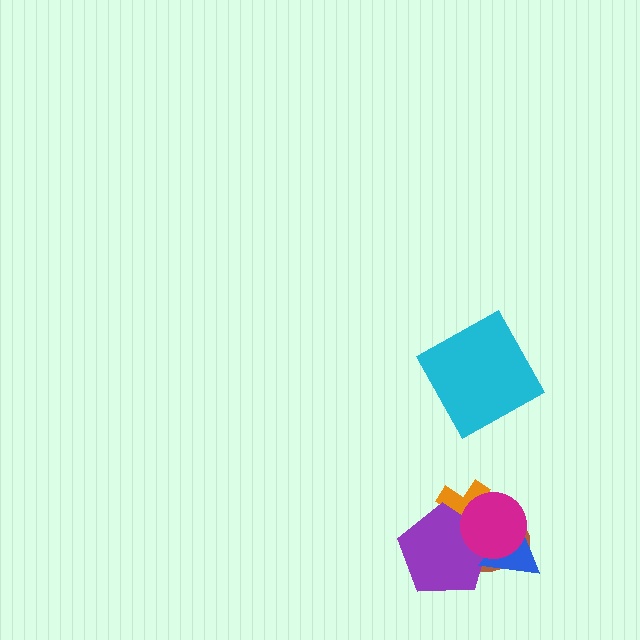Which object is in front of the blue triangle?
The magenta circle is in front of the blue triangle.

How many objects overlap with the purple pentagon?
4 objects overlap with the purple pentagon.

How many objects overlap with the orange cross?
3 objects overlap with the orange cross.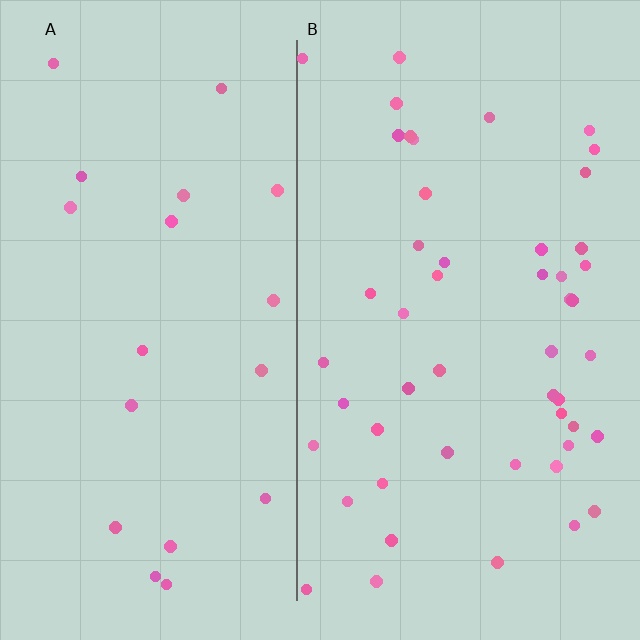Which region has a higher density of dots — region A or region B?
B (the right).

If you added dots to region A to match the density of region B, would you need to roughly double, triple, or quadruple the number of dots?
Approximately triple.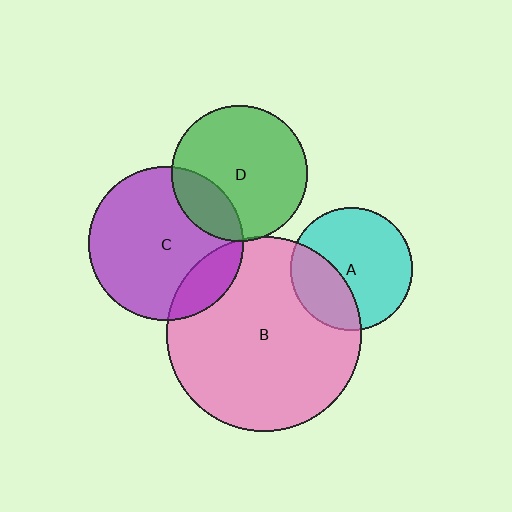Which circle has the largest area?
Circle B (pink).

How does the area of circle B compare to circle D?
Approximately 2.1 times.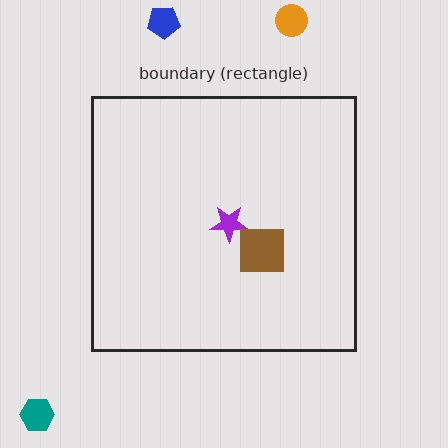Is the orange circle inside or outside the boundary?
Outside.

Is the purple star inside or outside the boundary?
Inside.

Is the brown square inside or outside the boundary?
Inside.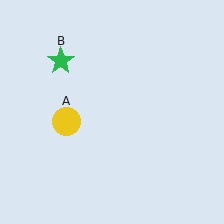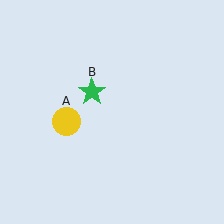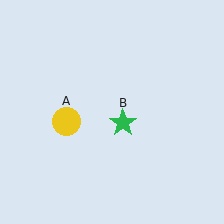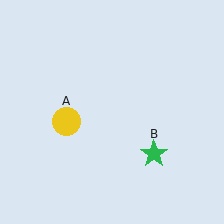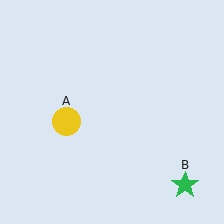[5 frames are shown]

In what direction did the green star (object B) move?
The green star (object B) moved down and to the right.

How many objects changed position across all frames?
1 object changed position: green star (object B).